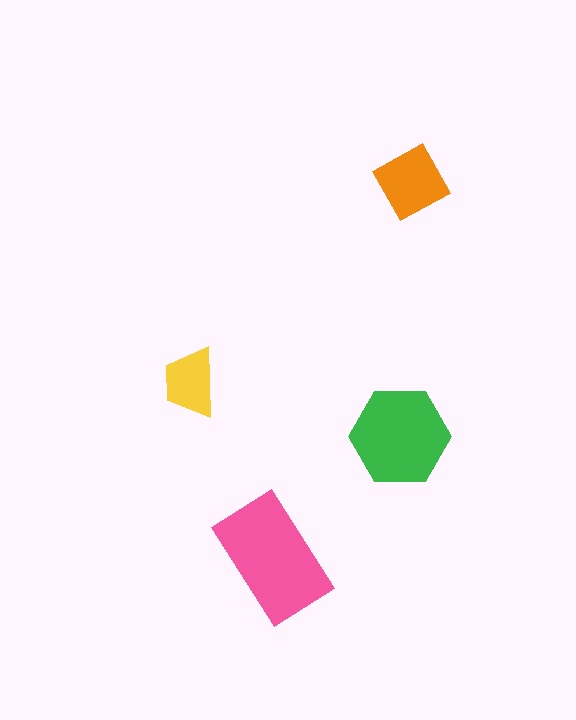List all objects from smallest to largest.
The yellow trapezoid, the orange diamond, the green hexagon, the pink rectangle.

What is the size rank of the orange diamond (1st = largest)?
3rd.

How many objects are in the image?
There are 4 objects in the image.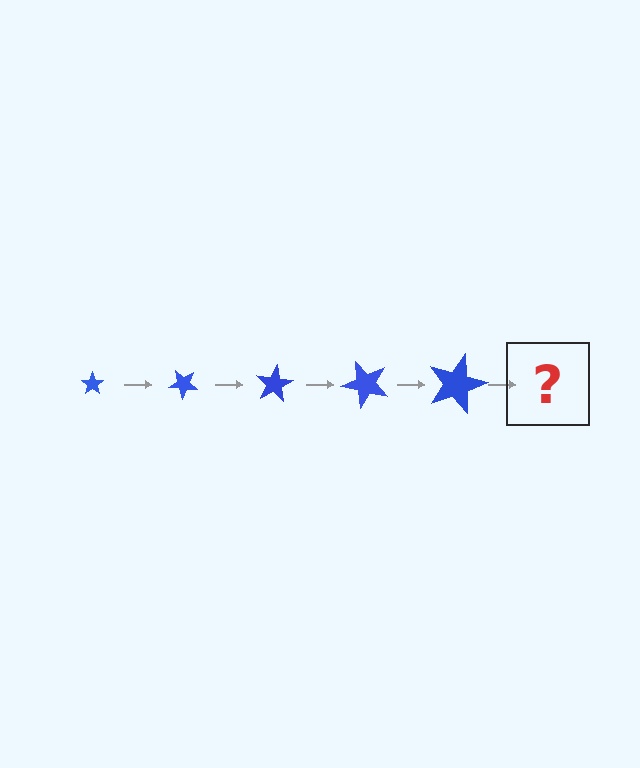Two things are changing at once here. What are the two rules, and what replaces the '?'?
The two rules are that the star grows larger each step and it rotates 40 degrees each step. The '?' should be a star, larger than the previous one and rotated 200 degrees from the start.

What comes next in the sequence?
The next element should be a star, larger than the previous one and rotated 200 degrees from the start.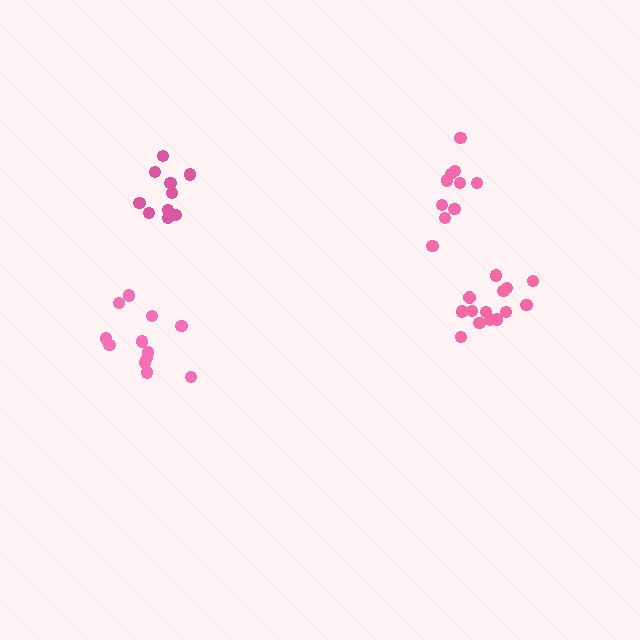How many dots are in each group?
Group 1: 10 dots, Group 2: 12 dots, Group 3: 11 dots, Group 4: 14 dots (47 total).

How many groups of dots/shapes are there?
There are 4 groups.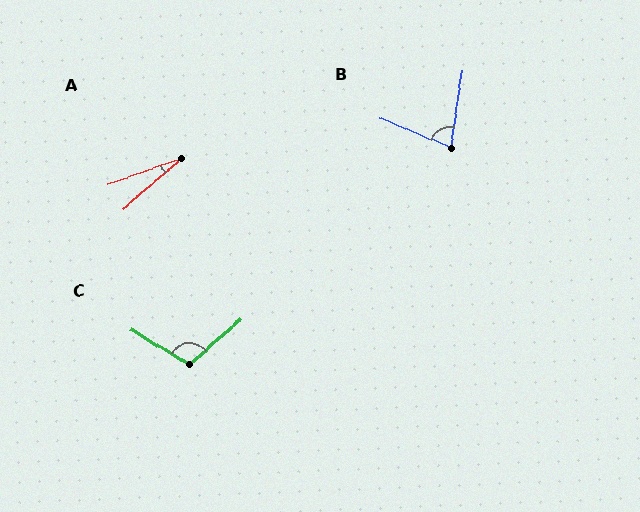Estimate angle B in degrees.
Approximately 76 degrees.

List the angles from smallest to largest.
A (22°), B (76°), C (108°).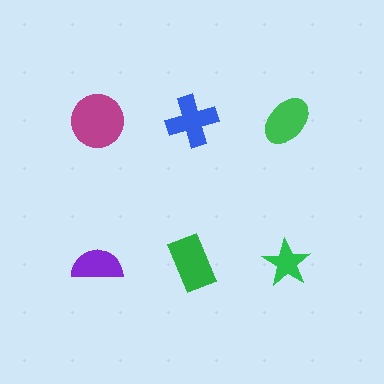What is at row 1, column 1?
A magenta circle.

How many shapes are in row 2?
3 shapes.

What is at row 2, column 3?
A green star.